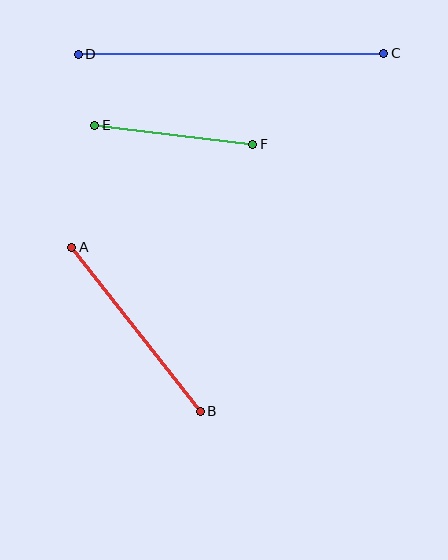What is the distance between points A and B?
The distance is approximately 208 pixels.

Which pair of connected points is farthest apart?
Points C and D are farthest apart.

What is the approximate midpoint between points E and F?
The midpoint is at approximately (174, 135) pixels.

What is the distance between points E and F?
The distance is approximately 159 pixels.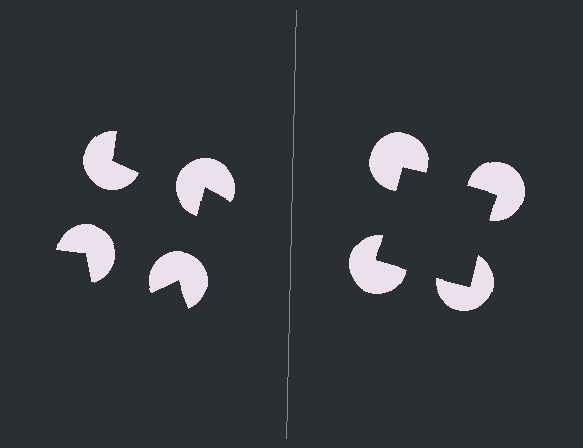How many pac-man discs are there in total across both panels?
8 — 4 on each side.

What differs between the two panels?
The pac-man discs are positioned identically on both sides; only the wedge orientations differ. On the right they align to a square; on the left they are misaligned.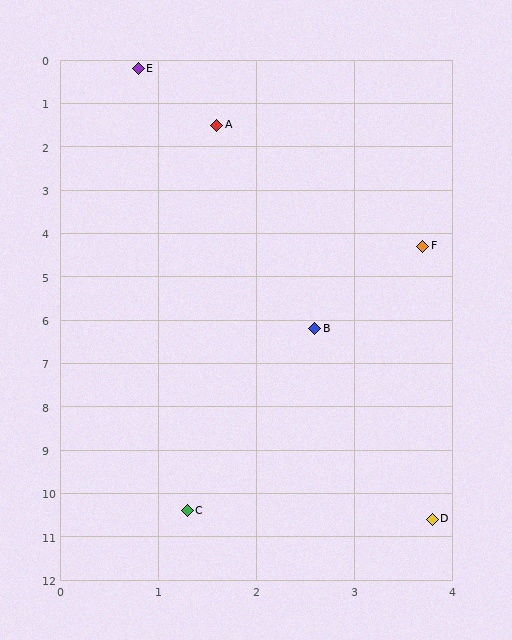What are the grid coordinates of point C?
Point C is at approximately (1.3, 10.4).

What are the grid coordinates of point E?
Point E is at approximately (0.8, 0.2).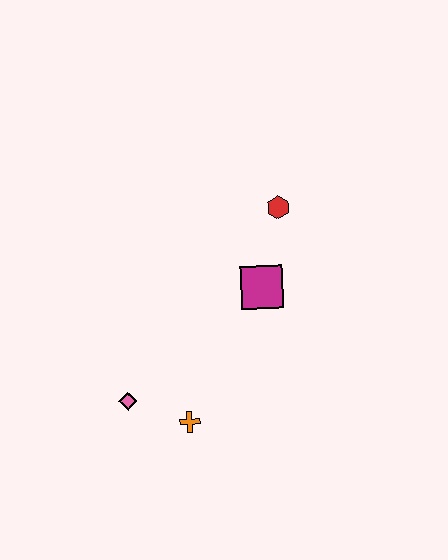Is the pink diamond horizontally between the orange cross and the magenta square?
No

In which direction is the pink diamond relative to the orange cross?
The pink diamond is to the left of the orange cross.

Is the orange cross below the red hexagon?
Yes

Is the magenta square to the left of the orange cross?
No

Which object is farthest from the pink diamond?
The red hexagon is farthest from the pink diamond.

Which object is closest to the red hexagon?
The magenta square is closest to the red hexagon.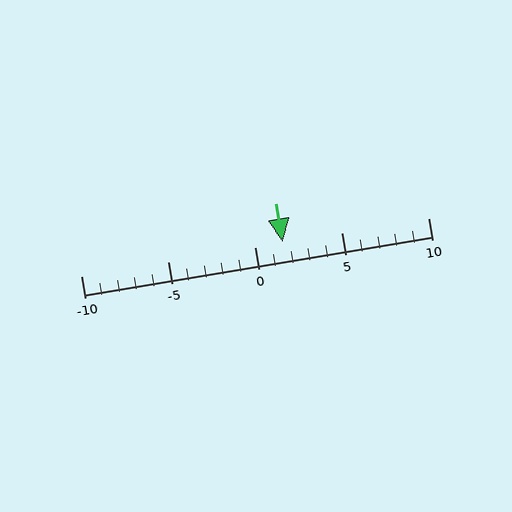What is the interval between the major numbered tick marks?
The major tick marks are spaced 5 units apart.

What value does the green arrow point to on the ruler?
The green arrow points to approximately 2.